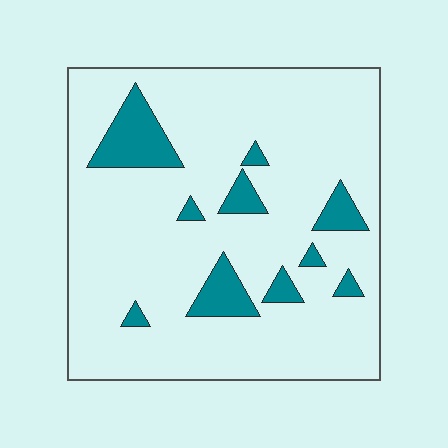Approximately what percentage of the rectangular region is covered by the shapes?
Approximately 15%.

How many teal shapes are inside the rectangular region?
10.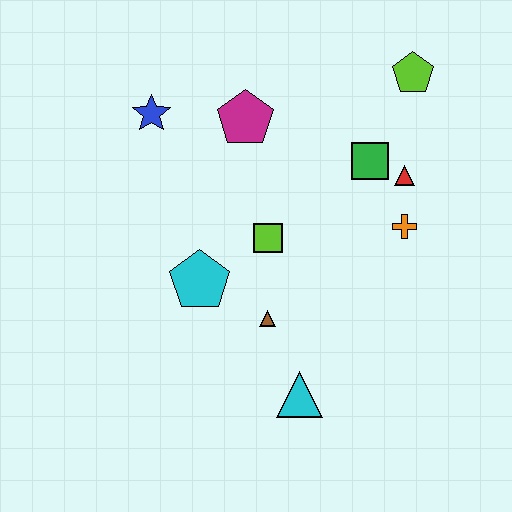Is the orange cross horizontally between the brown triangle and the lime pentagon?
Yes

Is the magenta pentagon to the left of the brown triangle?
Yes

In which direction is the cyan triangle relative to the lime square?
The cyan triangle is below the lime square.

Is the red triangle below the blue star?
Yes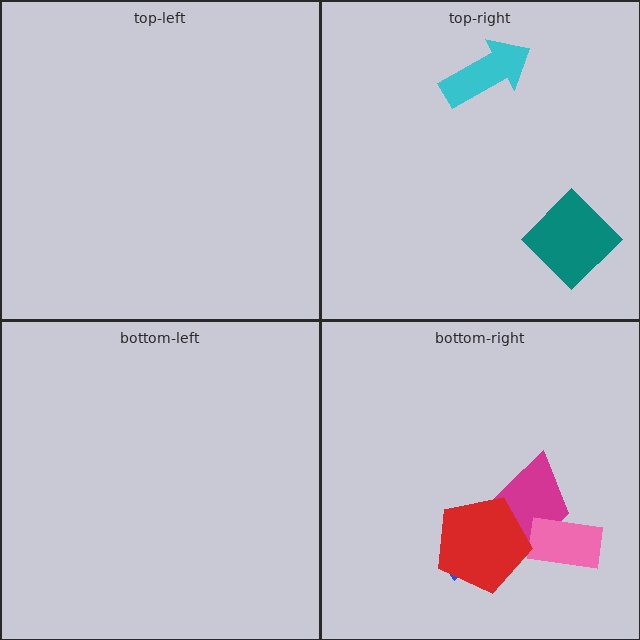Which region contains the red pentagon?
The bottom-right region.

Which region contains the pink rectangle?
The bottom-right region.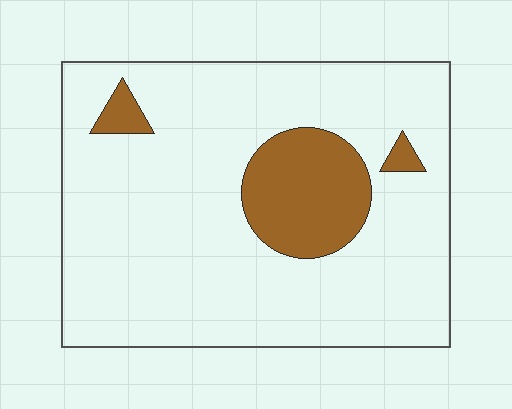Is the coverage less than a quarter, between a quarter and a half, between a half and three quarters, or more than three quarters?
Less than a quarter.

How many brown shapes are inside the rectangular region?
3.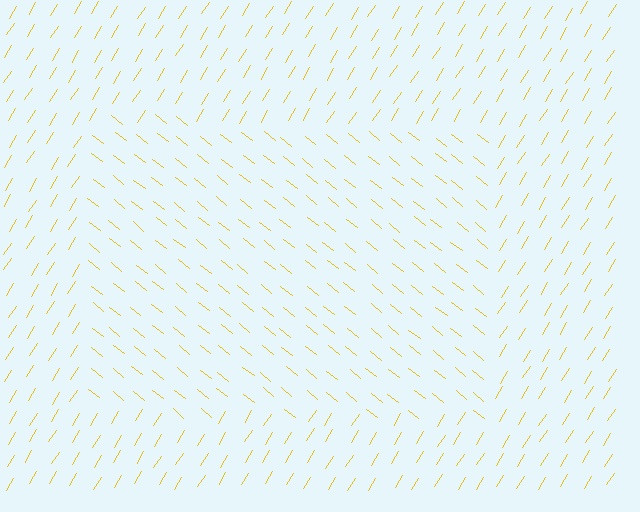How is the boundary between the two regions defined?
The boundary is defined purely by a change in line orientation (approximately 83 degrees difference). All lines are the same color and thickness.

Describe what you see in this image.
The image is filled with small yellow line segments. A rectangle region in the image has lines oriented differently from the surrounding lines, creating a visible texture boundary.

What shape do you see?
I see a rectangle.